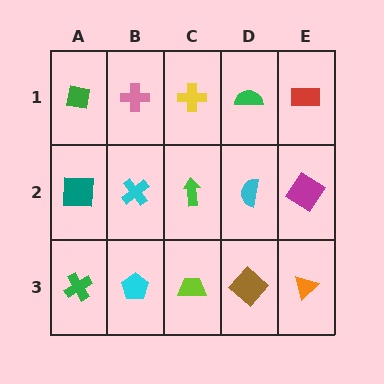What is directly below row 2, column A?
A green cross.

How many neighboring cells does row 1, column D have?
3.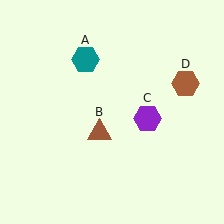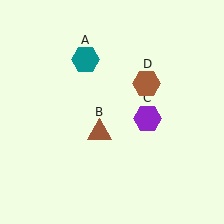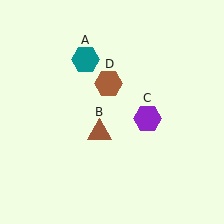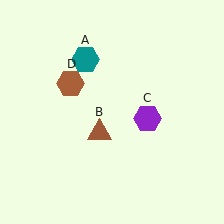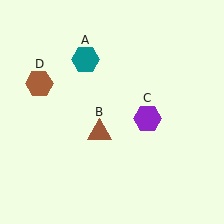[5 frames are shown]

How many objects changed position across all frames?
1 object changed position: brown hexagon (object D).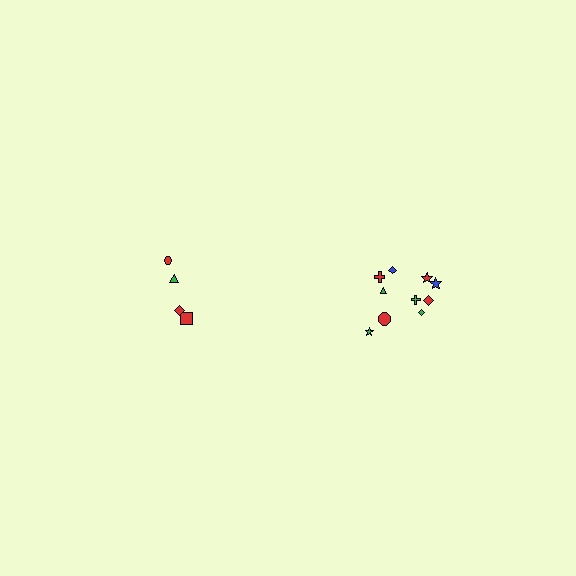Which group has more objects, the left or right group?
The right group.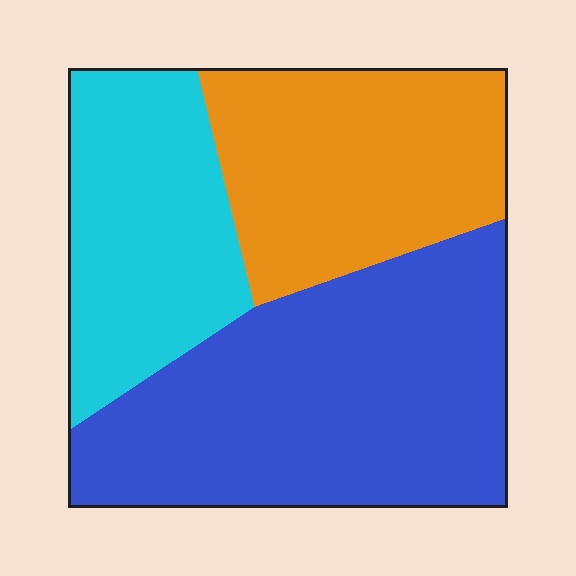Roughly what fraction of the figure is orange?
Orange takes up between a sixth and a third of the figure.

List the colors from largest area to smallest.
From largest to smallest: blue, orange, cyan.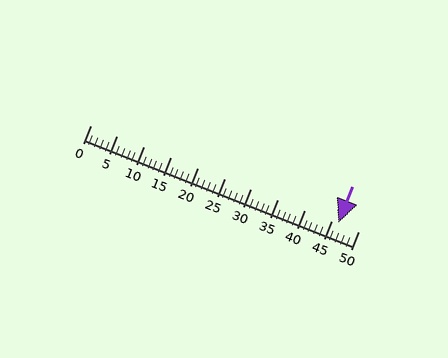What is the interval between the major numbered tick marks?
The major tick marks are spaced 5 units apart.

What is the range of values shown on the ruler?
The ruler shows values from 0 to 50.